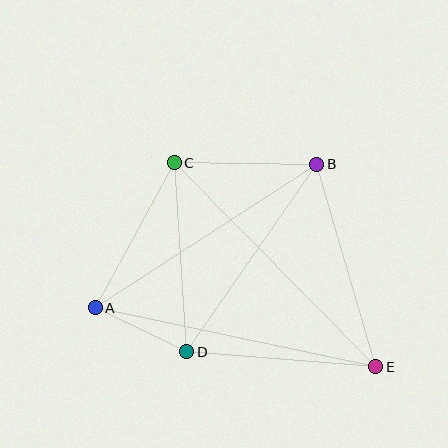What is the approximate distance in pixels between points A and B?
The distance between A and B is approximately 264 pixels.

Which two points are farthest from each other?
Points C and E are farthest from each other.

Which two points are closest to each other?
Points A and D are closest to each other.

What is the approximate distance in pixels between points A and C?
The distance between A and C is approximately 165 pixels.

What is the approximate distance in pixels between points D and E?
The distance between D and E is approximately 189 pixels.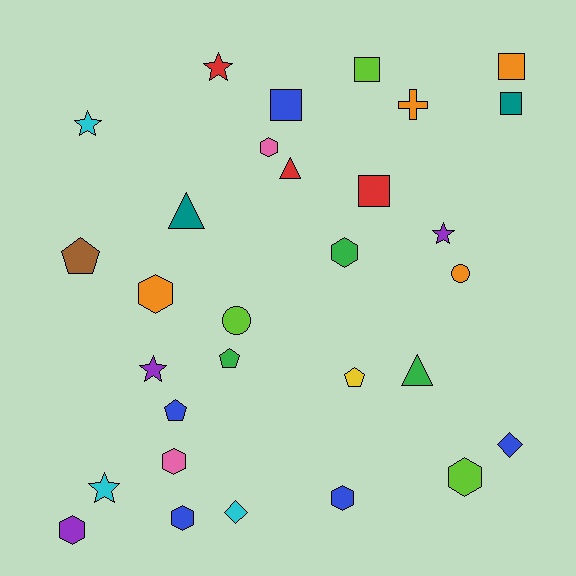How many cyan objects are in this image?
There are 3 cyan objects.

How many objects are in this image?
There are 30 objects.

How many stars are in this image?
There are 5 stars.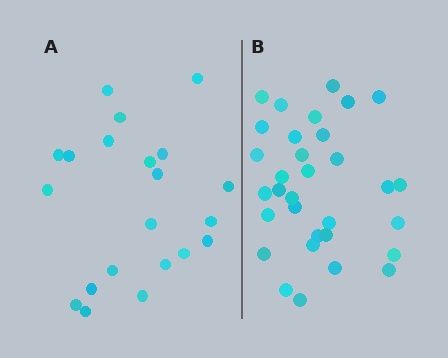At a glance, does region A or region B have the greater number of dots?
Region B (the right region) has more dots.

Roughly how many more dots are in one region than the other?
Region B has roughly 12 or so more dots than region A.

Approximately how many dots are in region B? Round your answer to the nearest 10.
About 30 dots. (The exact count is 32, which rounds to 30.)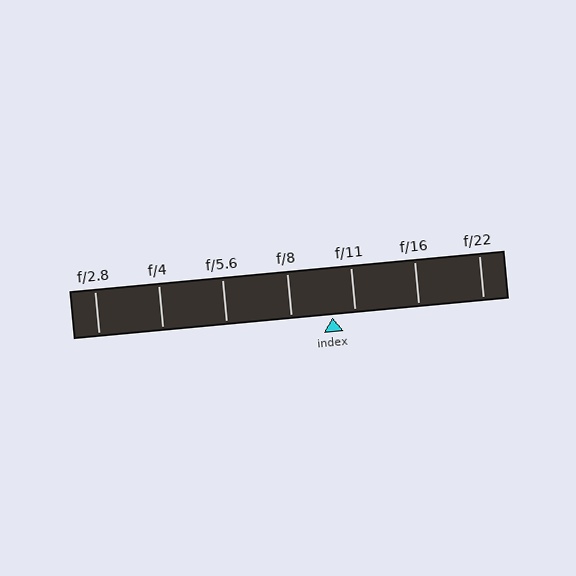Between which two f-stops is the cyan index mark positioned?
The index mark is between f/8 and f/11.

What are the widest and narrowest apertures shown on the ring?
The widest aperture shown is f/2.8 and the narrowest is f/22.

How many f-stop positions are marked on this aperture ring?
There are 7 f-stop positions marked.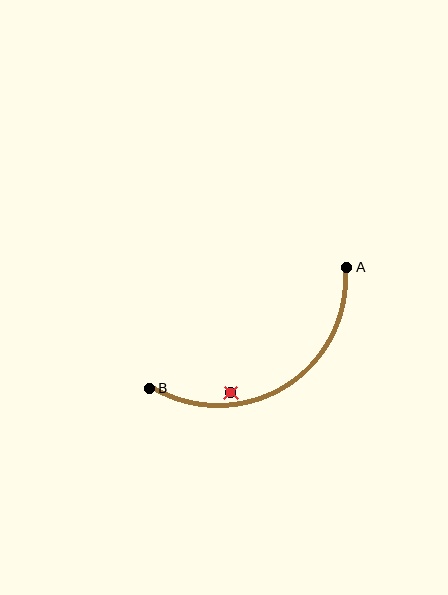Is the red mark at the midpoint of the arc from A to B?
No — the red mark does not lie on the arc at all. It sits slightly inside the curve.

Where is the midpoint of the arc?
The arc midpoint is the point on the curve farthest from the straight line joining A and B. It sits below that line.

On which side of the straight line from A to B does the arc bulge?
The arc bulges below the straight line connecting A and B.